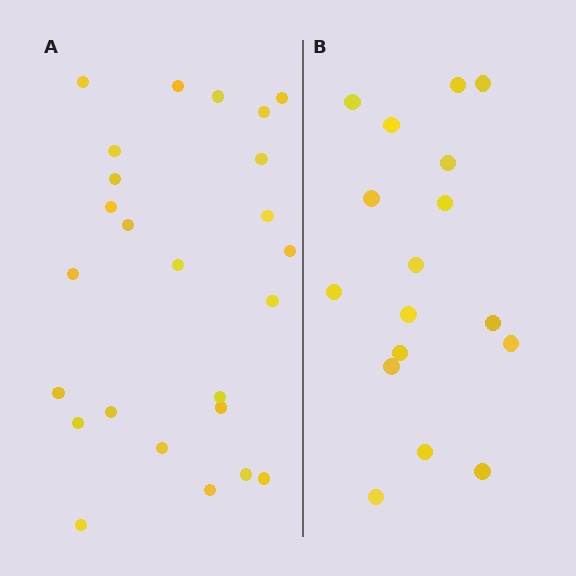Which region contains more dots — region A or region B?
Region A (the left region) has more dots.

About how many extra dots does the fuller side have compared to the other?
Region A has roughly 8 or so more dots than region B.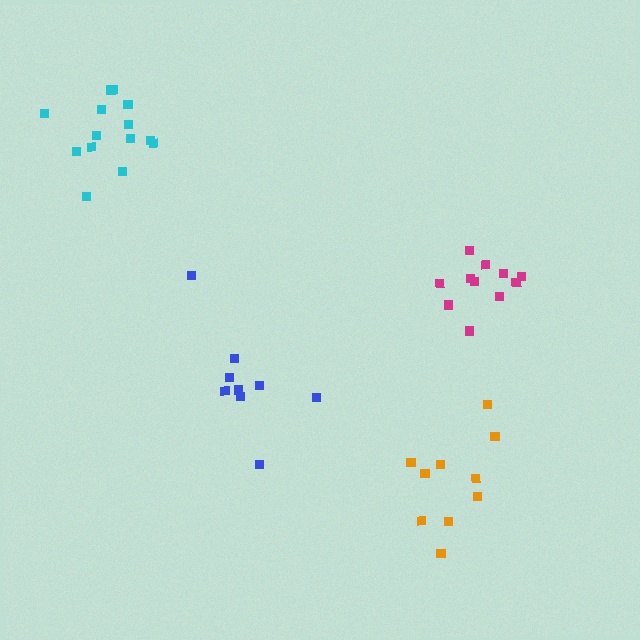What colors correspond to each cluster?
The clusters are colored: blue, magenta, cyan, orange.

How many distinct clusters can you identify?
There are 4 distinct clusters.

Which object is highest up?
The cyan cluster is topmost.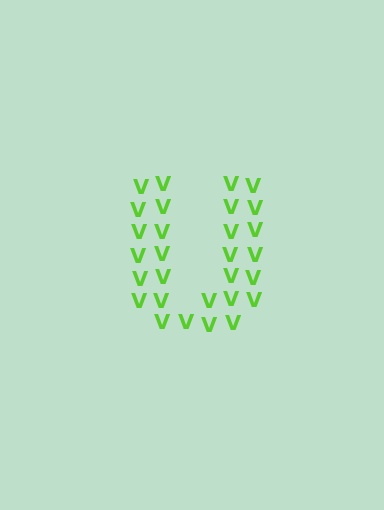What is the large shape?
The large shape is the letter U.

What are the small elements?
The small elements are letter V's.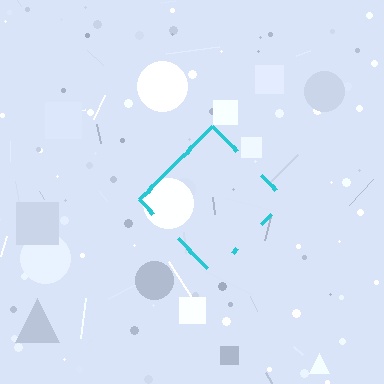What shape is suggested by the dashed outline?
The dashed outline suggests a diamond.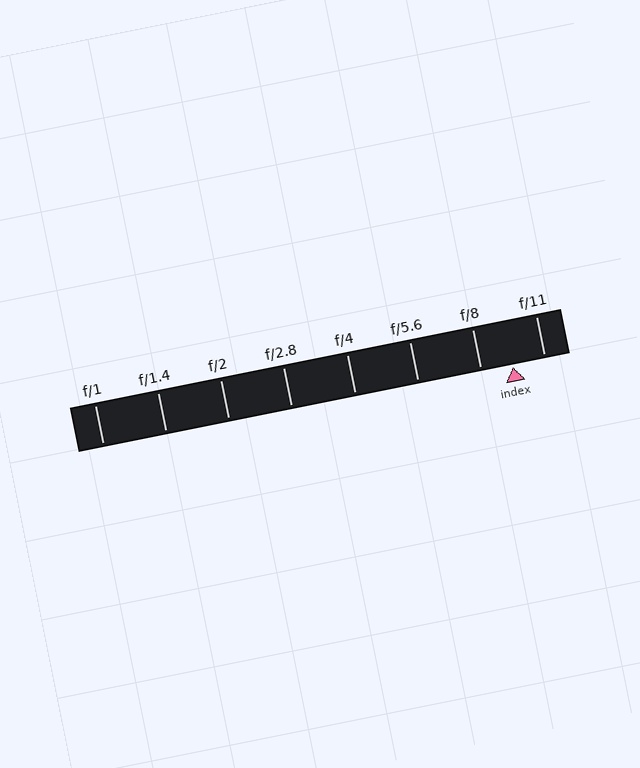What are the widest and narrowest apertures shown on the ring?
The widest aperture shown is f/1 and the narrowest is f/11.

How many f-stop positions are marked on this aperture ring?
There are 8 f-stop positions marked.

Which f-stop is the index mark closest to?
The index mark is closest to f/8.